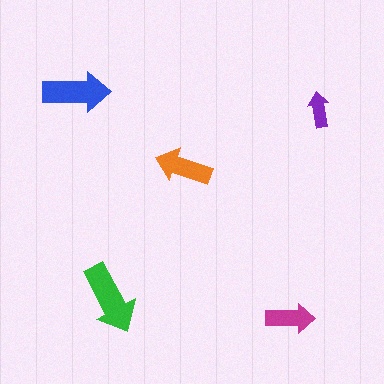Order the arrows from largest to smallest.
the green one, the blue one, the orange one, the magenta one, the purple one.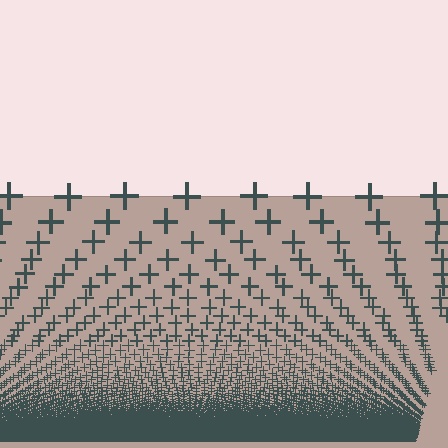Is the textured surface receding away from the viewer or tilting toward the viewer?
The surface appears to tilt toward the viewer. Texture elements get larger and sparser toward the top.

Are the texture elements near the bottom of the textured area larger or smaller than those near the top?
Smaller. The gradient is inverted — elements near the bottom are smaller and denser.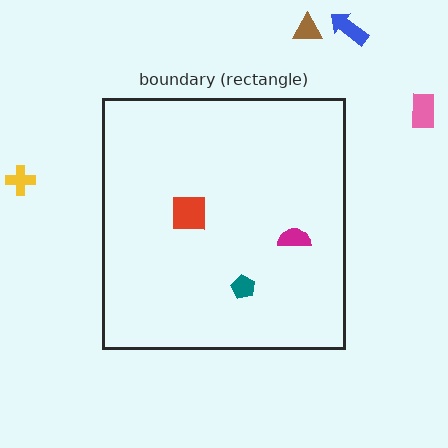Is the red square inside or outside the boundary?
Inside.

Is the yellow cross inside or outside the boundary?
Outside.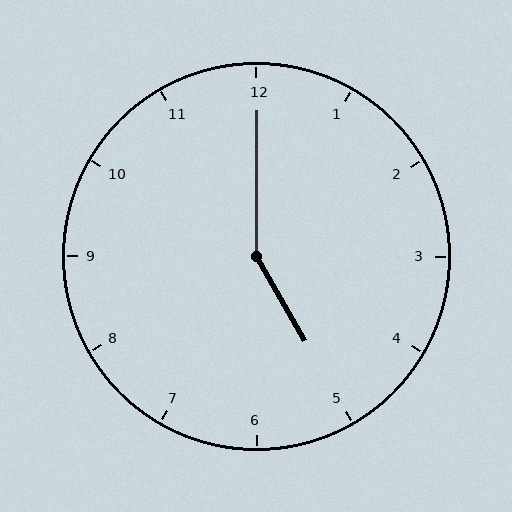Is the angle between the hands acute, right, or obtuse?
It is obtuse.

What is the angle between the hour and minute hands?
Approximately 150 degrees.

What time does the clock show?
5:00.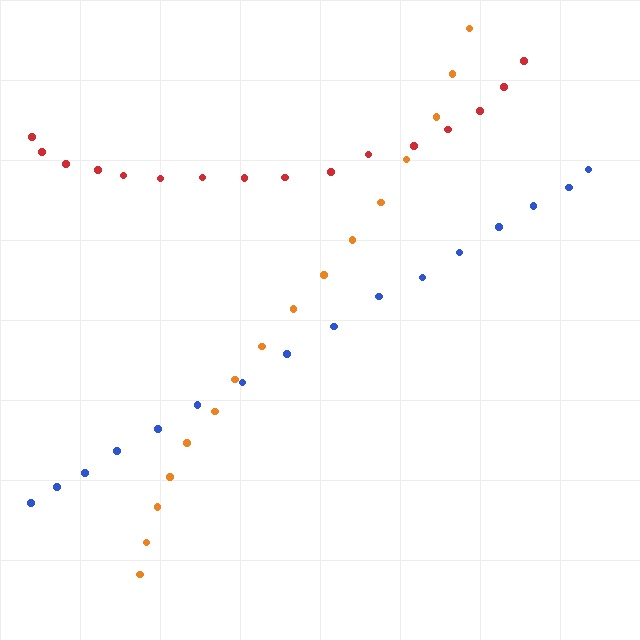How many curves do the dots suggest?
There are 3 distinct paths.